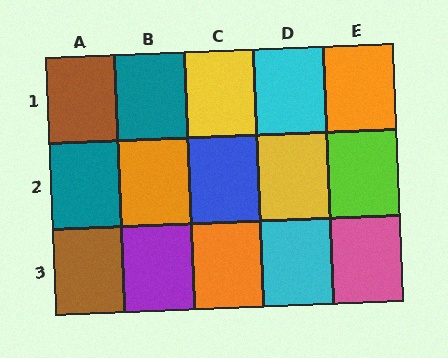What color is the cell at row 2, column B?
Orange.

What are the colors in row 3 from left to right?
Brown, purple, orange, cyan, pink.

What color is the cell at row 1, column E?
Orange.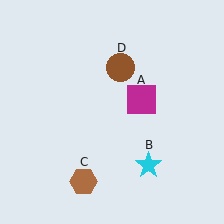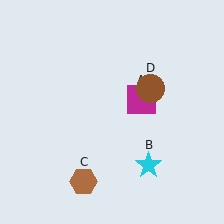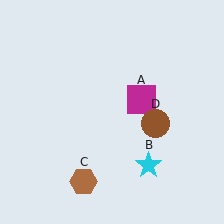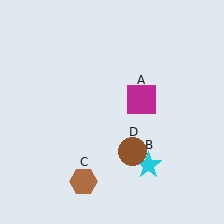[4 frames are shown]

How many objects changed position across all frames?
1 object changed position: brown circle (object D).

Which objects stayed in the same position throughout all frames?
Magenta square (object A) and cyan star (object B) and brown hexagon (object C) remained stationary.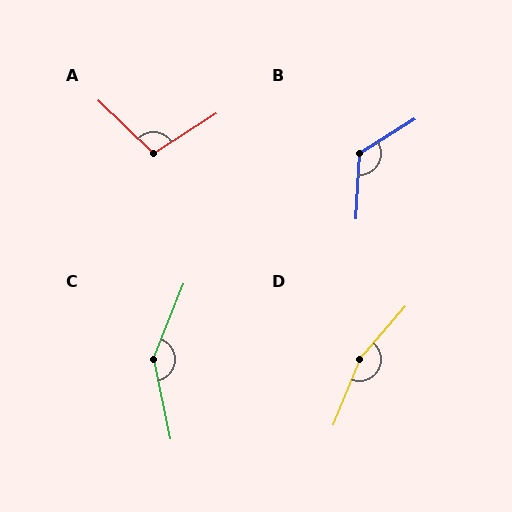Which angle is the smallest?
A, at approximately 104 degrees.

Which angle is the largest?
D, at approximately 161 degrees.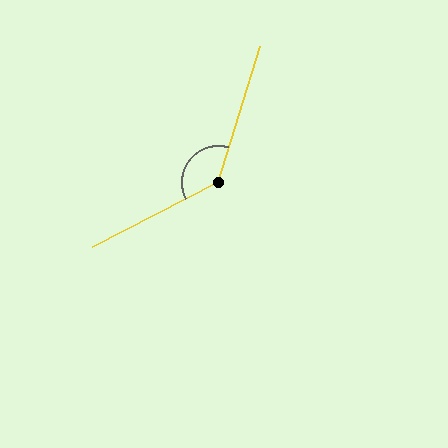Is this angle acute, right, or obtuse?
It is obtuse.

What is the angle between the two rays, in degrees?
Approximately 134 degrees.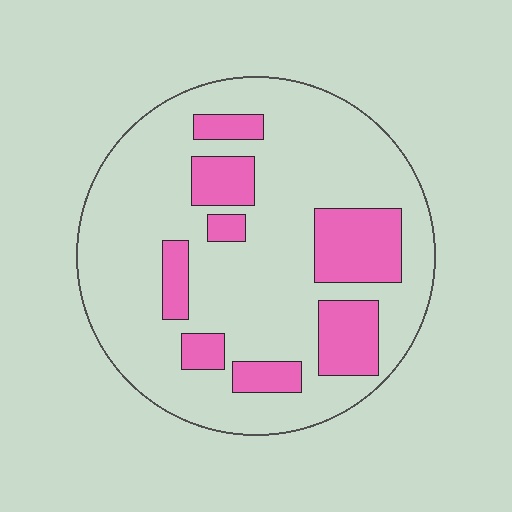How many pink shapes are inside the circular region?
8.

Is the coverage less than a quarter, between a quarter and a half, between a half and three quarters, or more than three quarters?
Less than a quarter.